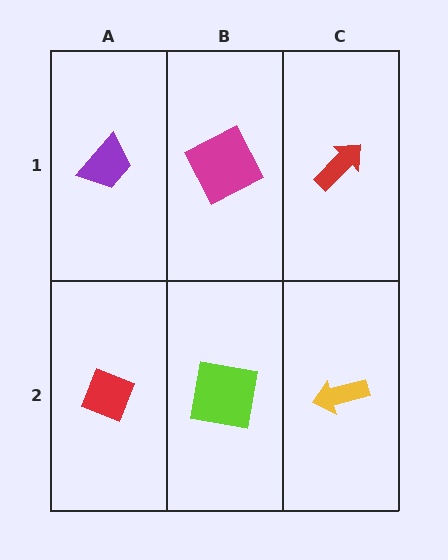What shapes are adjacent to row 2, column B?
A magenta square (row 1, column B), a red diamond (row 2, column A), a yellow arrow (row 2, column C).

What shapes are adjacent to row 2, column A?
A purple trapezoid (row 1, column A), a lime square (row 2, column B).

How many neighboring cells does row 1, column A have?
2.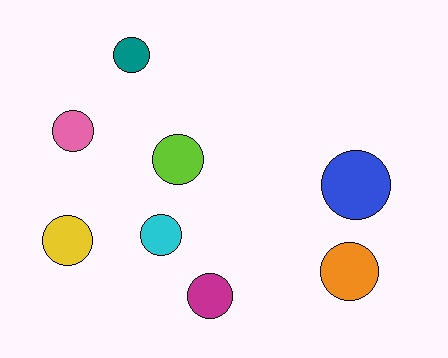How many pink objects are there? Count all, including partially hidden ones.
There is 1 pink object.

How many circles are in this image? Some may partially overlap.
There are 8 circles.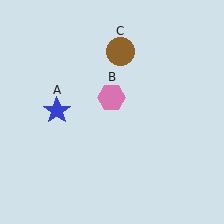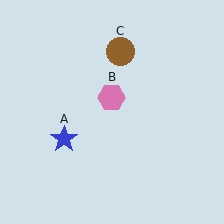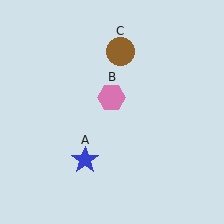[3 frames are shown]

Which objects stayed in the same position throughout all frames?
Pink hexagon (object B) and brown circle (object C) remained stationary.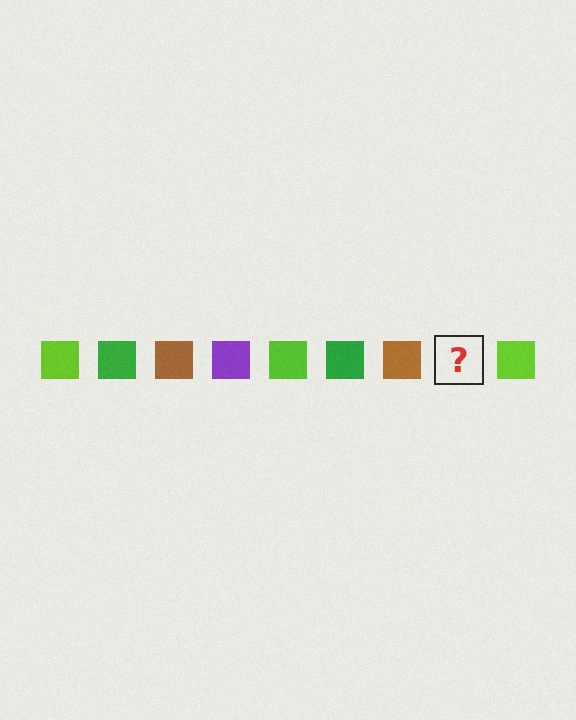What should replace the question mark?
The question mark should be replaced with a purple square.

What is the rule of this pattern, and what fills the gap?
The rule is that the pattern cycles through lime, green, brown, purple squares. The gap should be filled with a purple square.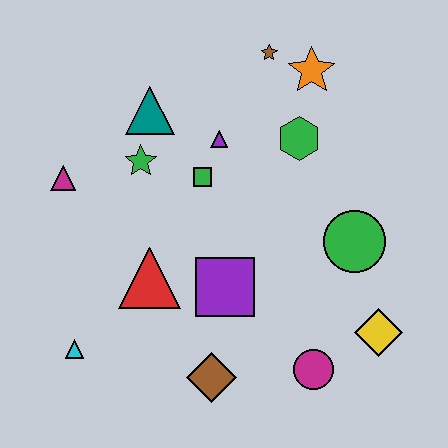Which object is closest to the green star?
The teal triangle is closest to the green star.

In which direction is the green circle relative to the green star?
The green circle is to the right of the green star.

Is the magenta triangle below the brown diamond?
No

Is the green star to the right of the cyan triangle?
Yes